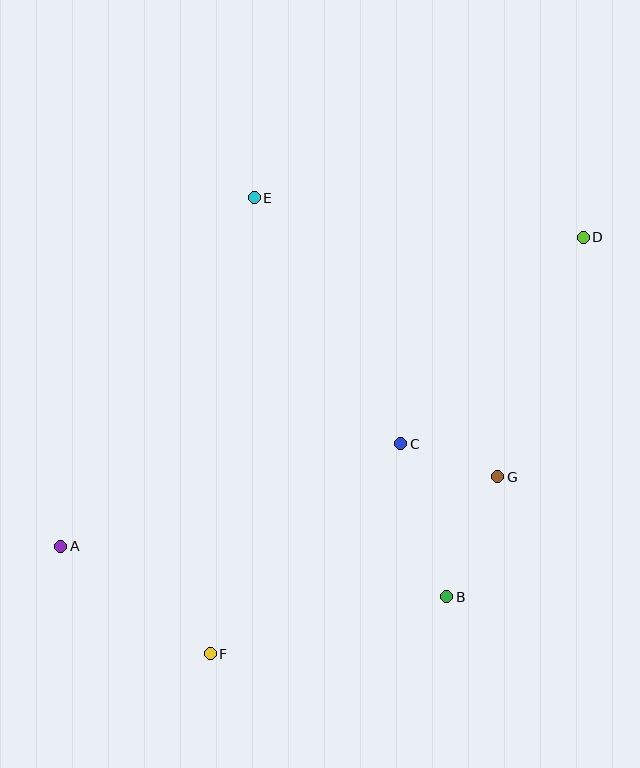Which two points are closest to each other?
Points C and G are closest to each other.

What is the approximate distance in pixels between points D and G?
The distance between D and G is approximately 254 pixels.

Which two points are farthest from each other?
Points A and D are farthest from each other.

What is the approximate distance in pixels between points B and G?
The distance between B and G is approximately 130 pixels.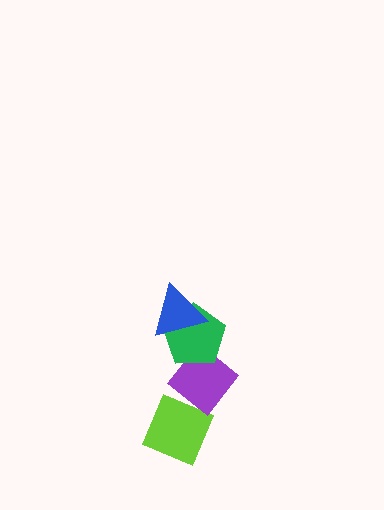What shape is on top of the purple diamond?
The green pentagon is on top of the purple diamond.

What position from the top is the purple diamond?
The purple diamond is 3rd from the top.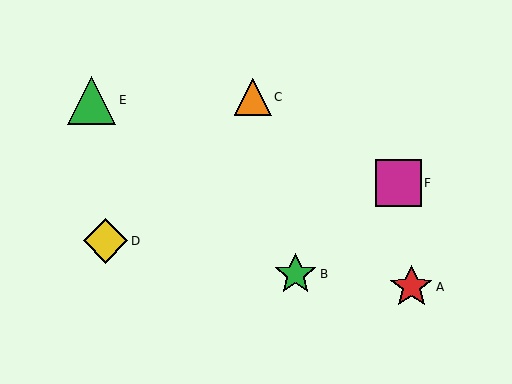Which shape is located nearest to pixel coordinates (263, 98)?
The orange triangle (labeled C) at (253, 97) is nearest to that location.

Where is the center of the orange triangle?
The center of the orange triangle is at (253, 97).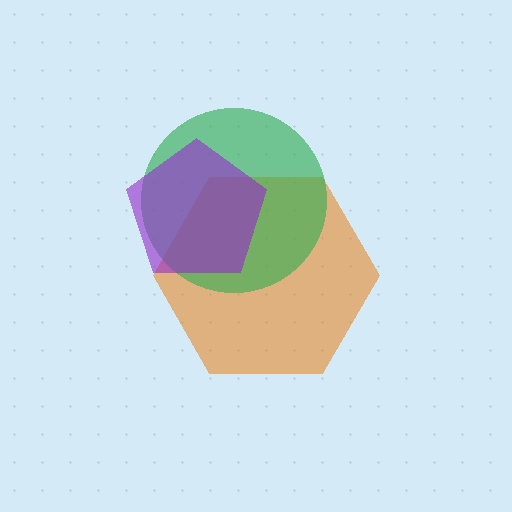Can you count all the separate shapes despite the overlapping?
Yes, there are 3 separate shapes.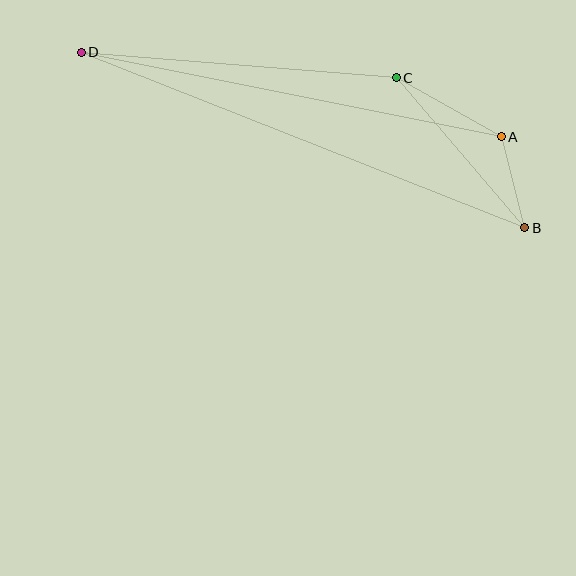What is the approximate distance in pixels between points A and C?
The distance between A and C is approximately 120 pixels.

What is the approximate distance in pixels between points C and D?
The distance between C and D is approximately 316 pixels.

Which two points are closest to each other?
Points A and B are closest to each other.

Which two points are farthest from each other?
Points B and D are farthest from each other.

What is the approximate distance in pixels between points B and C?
The distance between B and C is approximately 197 pixels.